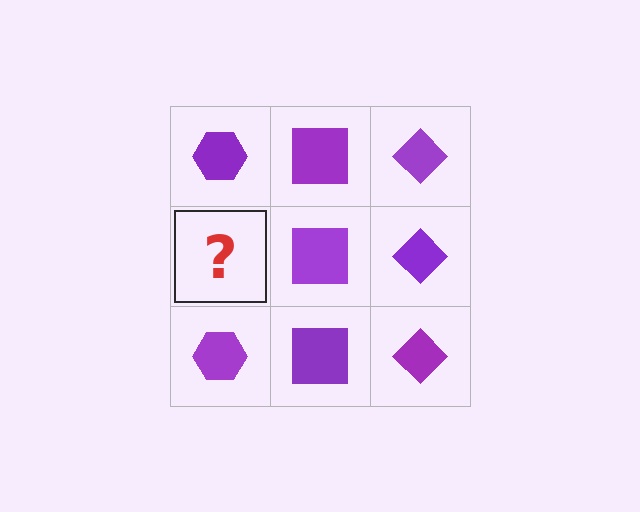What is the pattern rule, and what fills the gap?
The rule is that each column has a consistent shape. The gap should be filled with a purple hexagon.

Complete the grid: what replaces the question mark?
The question mark should be replaced with a purple hexagon.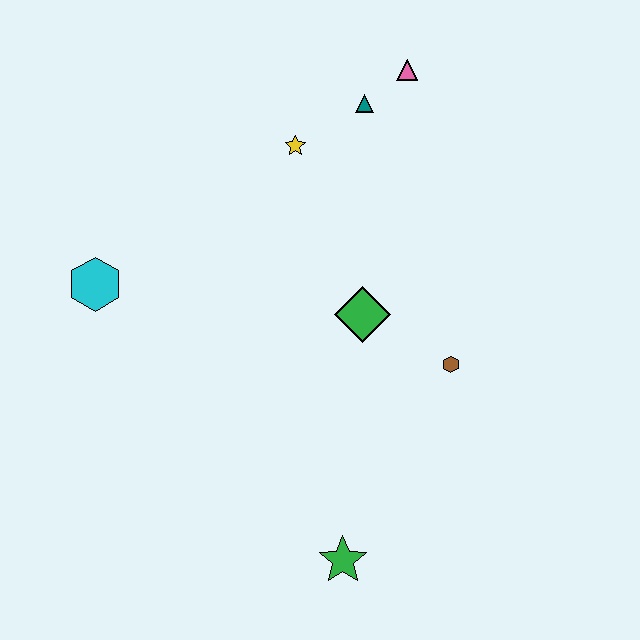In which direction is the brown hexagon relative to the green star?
The brown hexagon is above the green star.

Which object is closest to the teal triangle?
The pink triangle is closest to the teal triangle.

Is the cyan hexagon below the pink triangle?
Yes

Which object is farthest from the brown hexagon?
The cyan hexagon is farthest from the brown hexagon.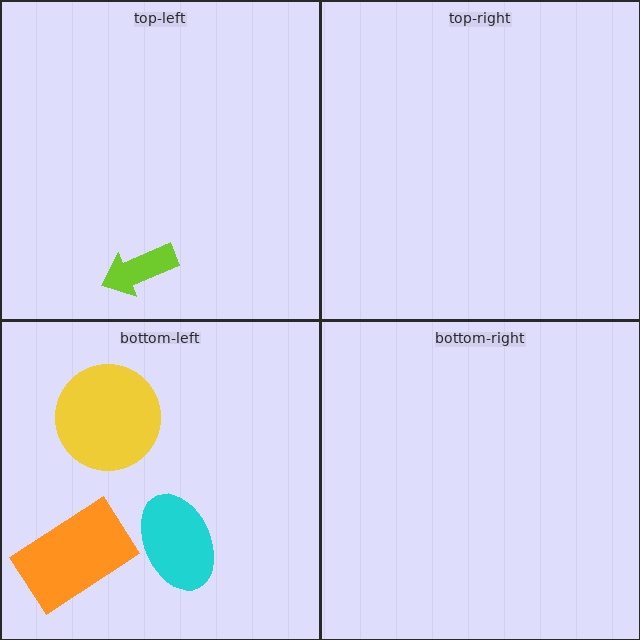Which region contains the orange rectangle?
The bottom-left region.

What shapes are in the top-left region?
The lime arrow.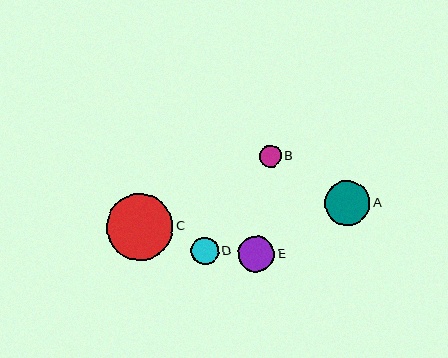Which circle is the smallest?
Circle B is the smallest with a size of approximately 22 pixels.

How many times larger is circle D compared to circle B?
Circle D is approximately 1.2 times the size of circle B.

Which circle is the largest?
Circle C is the largest with a size of approximately 67 pixels.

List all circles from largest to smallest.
From largest to smallest: C, A, E, D, B.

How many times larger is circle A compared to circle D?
Circle A is approximately 1.6 times the size of circle D.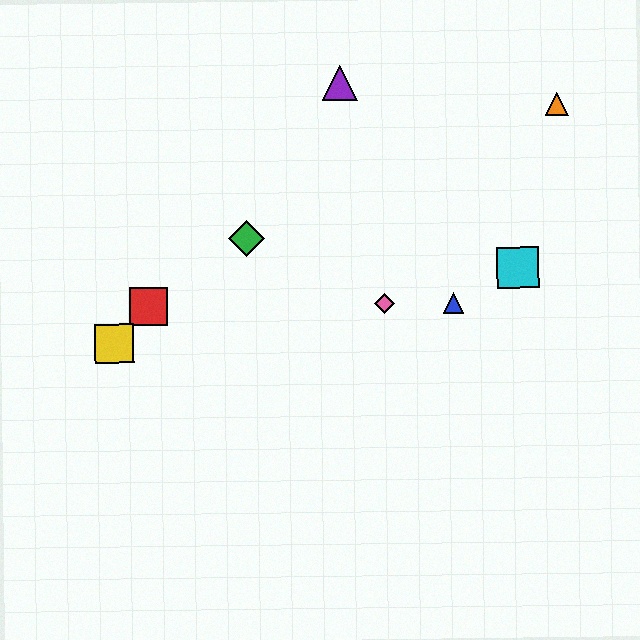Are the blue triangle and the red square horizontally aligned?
Yes, both are at y≈303.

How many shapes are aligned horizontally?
3 shapes (the red square, the blue triangle, the pink diamond) are aligned horizontally.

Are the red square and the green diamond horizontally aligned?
No, the red square is at y≈307 and the green diamond is at y≈238.